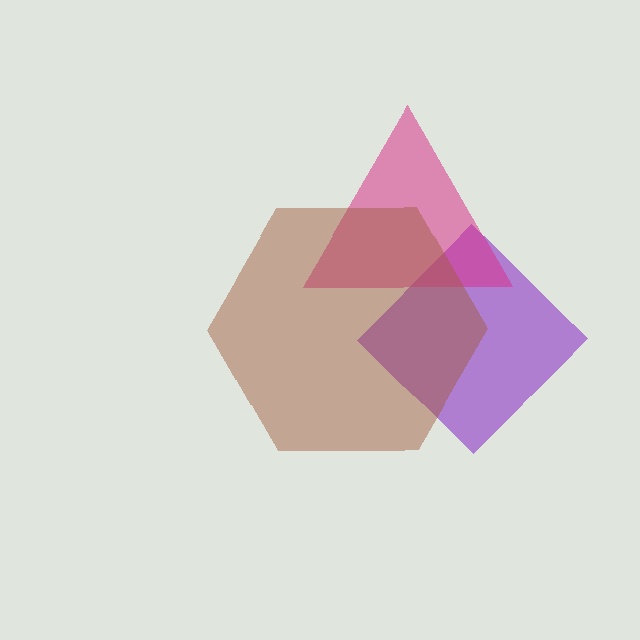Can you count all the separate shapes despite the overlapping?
Yes, there are 3 separate shapes.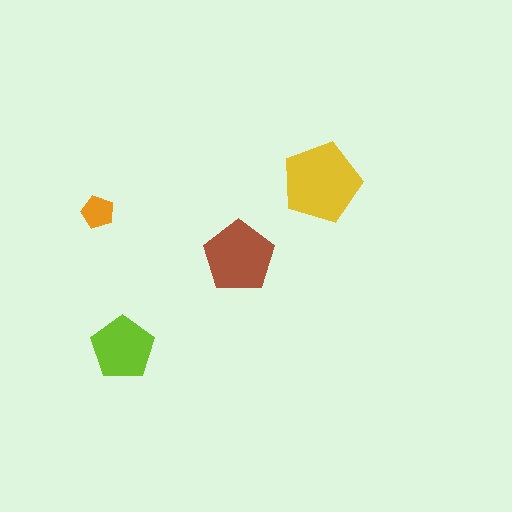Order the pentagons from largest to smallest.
the yellow one, the brown one, the lime one, the orange one.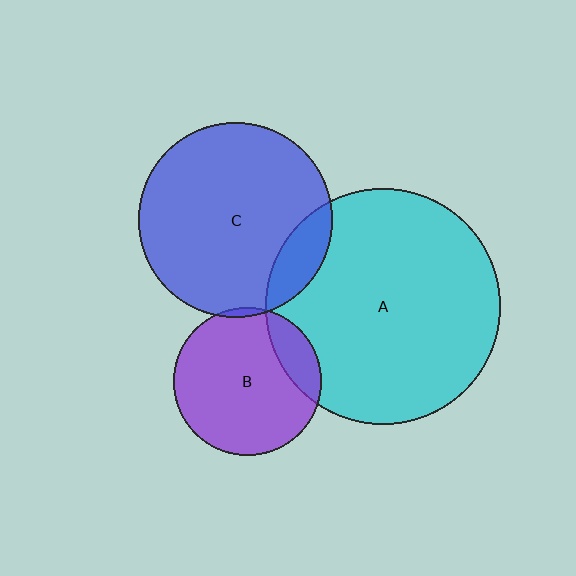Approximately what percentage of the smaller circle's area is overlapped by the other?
Approximately 5%.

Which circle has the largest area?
Circle A (cyan).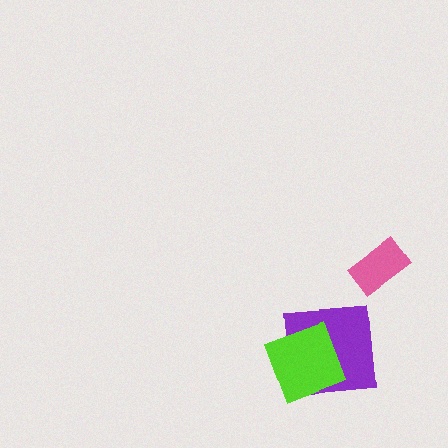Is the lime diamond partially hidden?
No, no other shape covers it.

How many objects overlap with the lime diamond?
1 object overlaps with the lime diamond.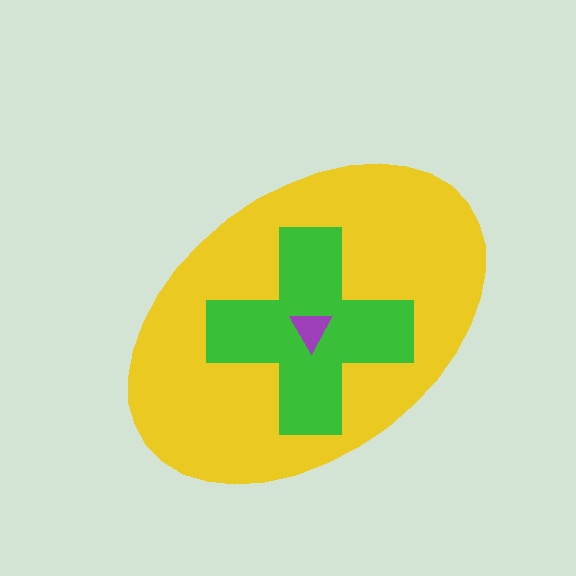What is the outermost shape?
The yellow ellipse.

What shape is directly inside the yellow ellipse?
The green cross.